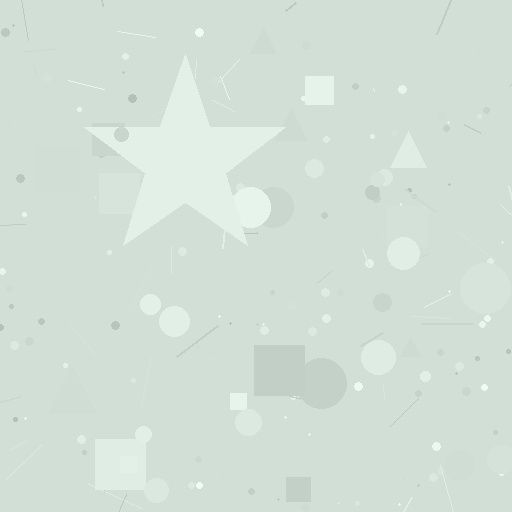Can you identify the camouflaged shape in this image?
The camouflaged shape is a star.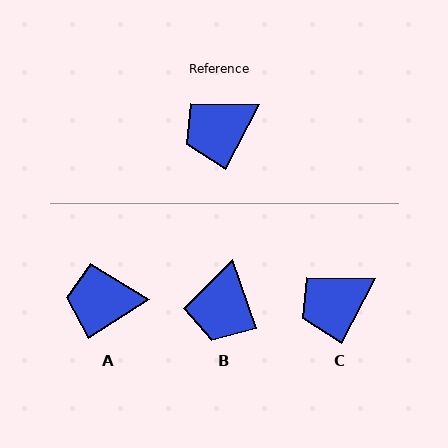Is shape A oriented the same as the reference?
No, it is off by about 30 degrees.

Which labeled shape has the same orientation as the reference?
C.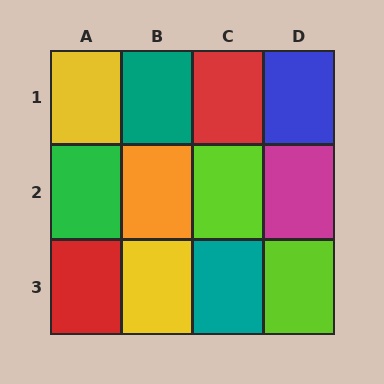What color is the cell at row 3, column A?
Red.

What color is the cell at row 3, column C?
Teal.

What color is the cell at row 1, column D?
Blue.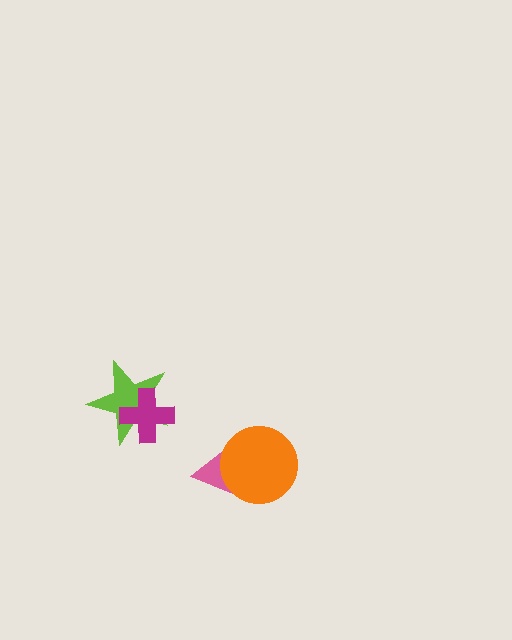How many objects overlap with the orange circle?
1 object overlaps with the orange circle.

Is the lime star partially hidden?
Yes, it is partially covered by another shape.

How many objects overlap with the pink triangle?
1 object overlaps with the pink triangle.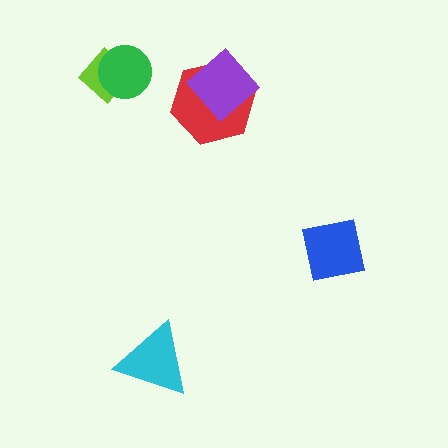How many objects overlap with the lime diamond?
1 object overlaps with the lime diamond.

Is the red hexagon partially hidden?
Yes, it is partially covered by another shape.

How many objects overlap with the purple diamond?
1 object overlaps with the purple diamond.